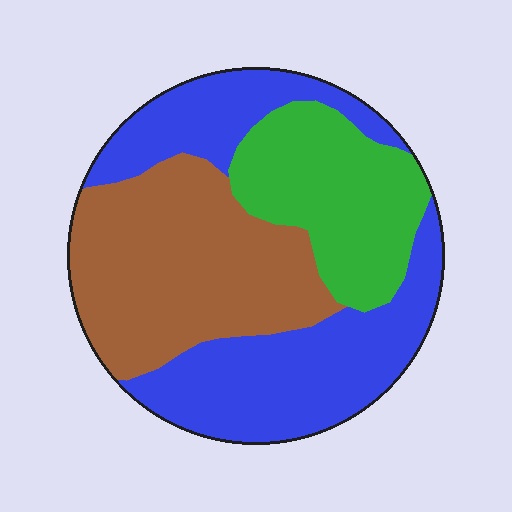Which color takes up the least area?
Green, at roughly 25%.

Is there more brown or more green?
Brown.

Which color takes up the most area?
Blue, at roughly 40%.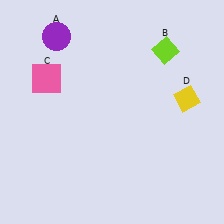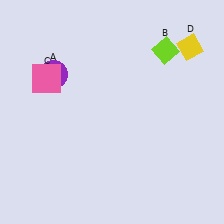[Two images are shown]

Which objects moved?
The objects that moved are: the purple circle (A), the yellow diamond (D).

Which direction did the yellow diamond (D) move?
The yellow diamond (D) moved up.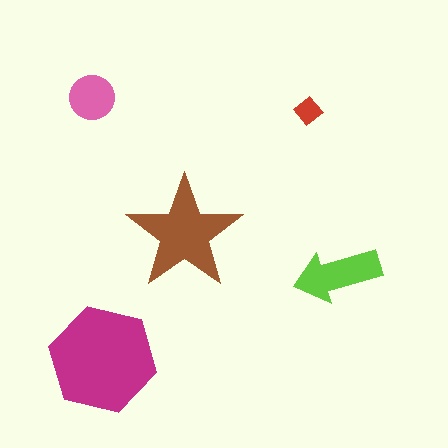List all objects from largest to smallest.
The magenta hexagon, the brown star, the lime arrow, the pink circle, the red diamond.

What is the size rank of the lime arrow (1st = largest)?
3rd.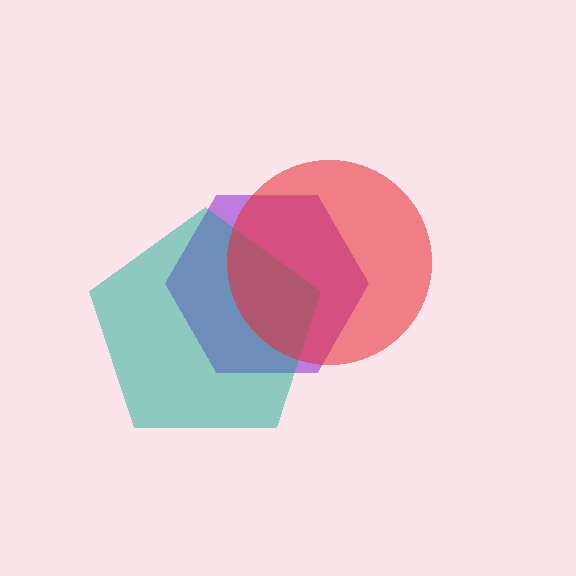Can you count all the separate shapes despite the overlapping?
Yes, there are 3 separate shapes.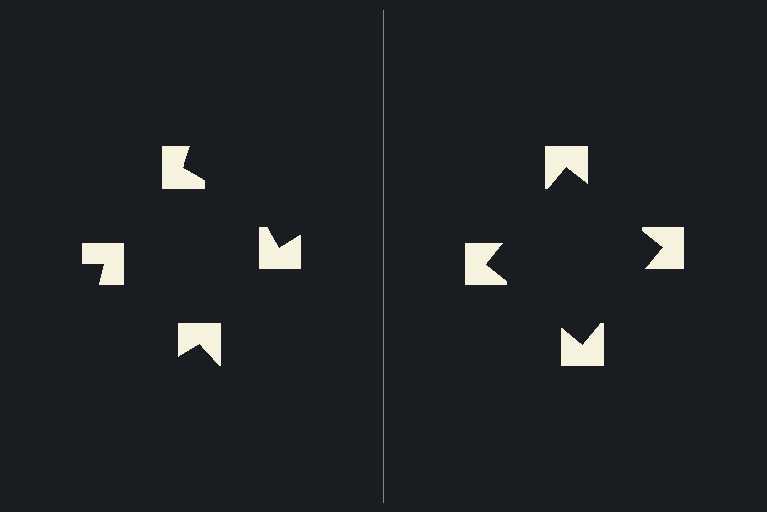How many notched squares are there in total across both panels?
8 — 4 on each side.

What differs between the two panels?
The notched squares are positioned identically on both sides; only the wedge orientations differ. On the right they align to a square; on the left they are misaligned.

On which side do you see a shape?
An illusory square appears on the right side. On the left side the wedge cuts are rotated, so no coherent shape forms.